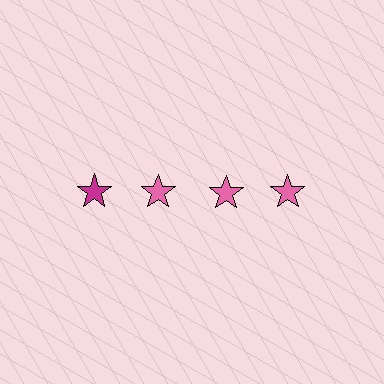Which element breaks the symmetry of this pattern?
The magenta star in the top row, leftmost column breaks the symmetry. All other shapes are pink stars.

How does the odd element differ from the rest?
It has a different color: magenta instead of pink.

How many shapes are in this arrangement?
There are 4 shapes arranged in a grid pattern.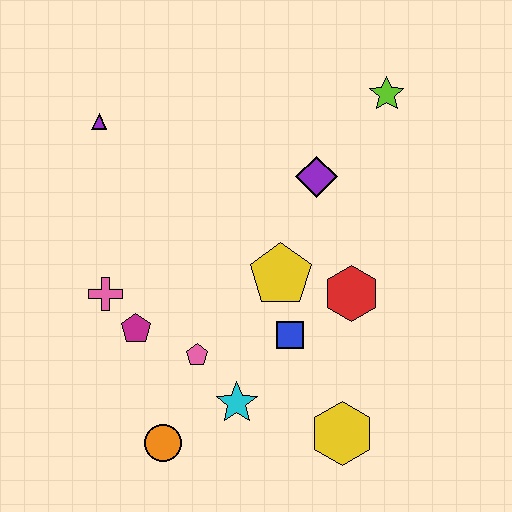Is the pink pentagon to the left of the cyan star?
Yes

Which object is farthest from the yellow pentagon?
The purple triangle is farthest from the yellow pentagon.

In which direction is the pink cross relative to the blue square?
The pink cross is to the left of the blue square.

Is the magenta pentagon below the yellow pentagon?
Yes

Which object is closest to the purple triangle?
The pink cross is closest to the purple triangle.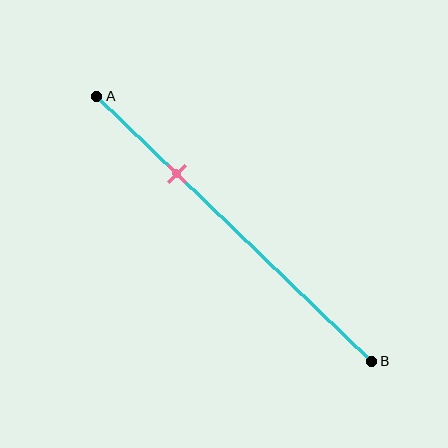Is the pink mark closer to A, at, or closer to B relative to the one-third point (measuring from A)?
The pink mark is closer to point A than the one-third point of segment AB.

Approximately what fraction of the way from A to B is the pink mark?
The pink mark is approximately 30% of the way from A to B.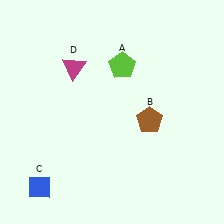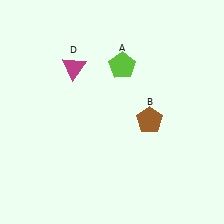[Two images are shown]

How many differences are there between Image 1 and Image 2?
There is 1 difference between the two images.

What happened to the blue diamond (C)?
The blue diamond (C) was removed in Image 2. It was in the bottom-left area of Image 1.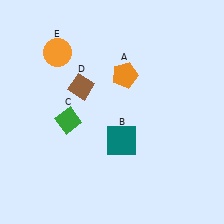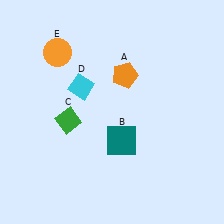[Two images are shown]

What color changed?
The diamond (D) changed from brown in Image 1 to cyan in Image 2.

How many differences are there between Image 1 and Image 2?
There is 1 difference between the two images.